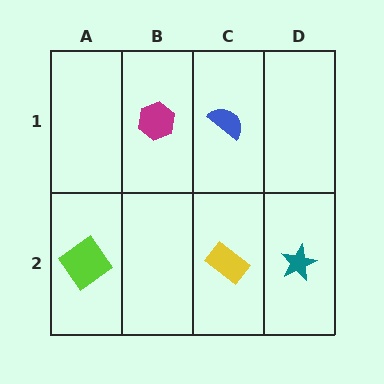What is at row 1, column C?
A blue semicircle.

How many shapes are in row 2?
3 shapes.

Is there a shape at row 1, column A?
No, that cell is empty.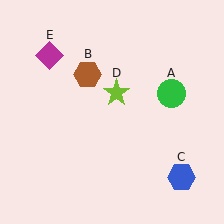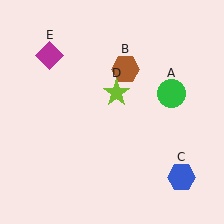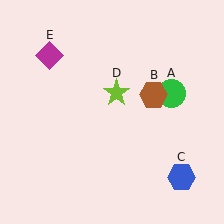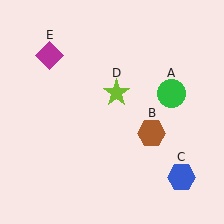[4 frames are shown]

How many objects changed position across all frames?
1 object changed position: brown hexagon (object B).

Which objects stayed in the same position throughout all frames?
Green circle (object A) and blue hexagon (object C) and lime star (object D) and magenta diamond (object E) remained stationary.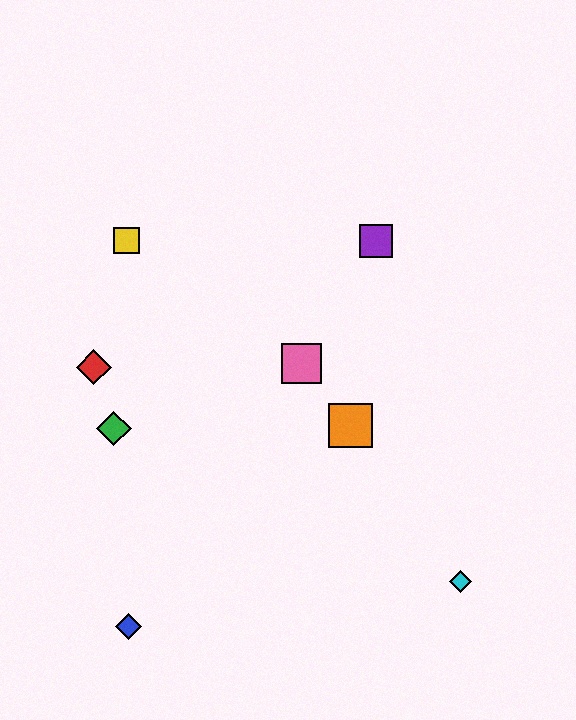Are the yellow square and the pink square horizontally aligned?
No, the yellow square is at y≈241 and the pink square is at y≈363.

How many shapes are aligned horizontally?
2 shapes (the yellow square, the purple square) are aligned horizontally.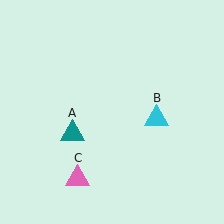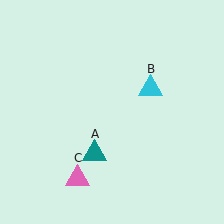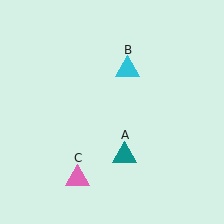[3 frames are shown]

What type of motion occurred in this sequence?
The teal triangle (object A), cyan triangle (object B) rotated counterclockwise around the center of the scene.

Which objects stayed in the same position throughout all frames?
Pink triangle (object C) remained stationary.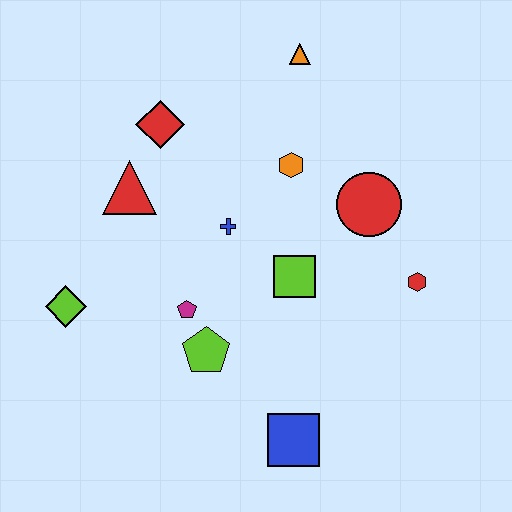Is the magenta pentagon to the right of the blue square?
No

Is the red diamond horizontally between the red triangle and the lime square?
Yes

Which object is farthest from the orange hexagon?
The blue square is farthest from the orange hexagon.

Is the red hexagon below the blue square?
No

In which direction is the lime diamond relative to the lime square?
The lime diamond is to the left of the lime square.